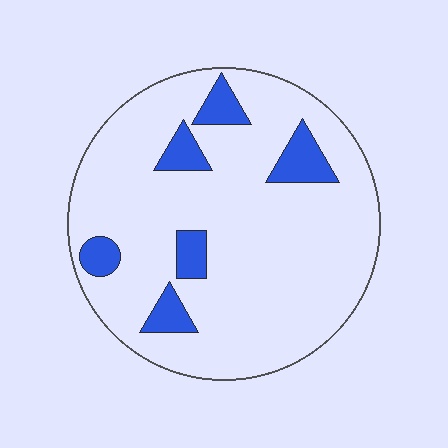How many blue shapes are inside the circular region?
6.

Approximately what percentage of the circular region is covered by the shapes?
Approximately 15%.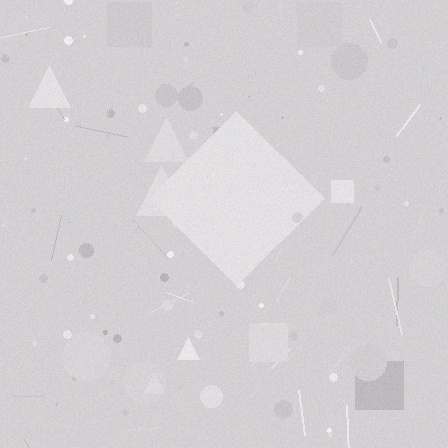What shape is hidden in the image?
A diamond is hidden in the image.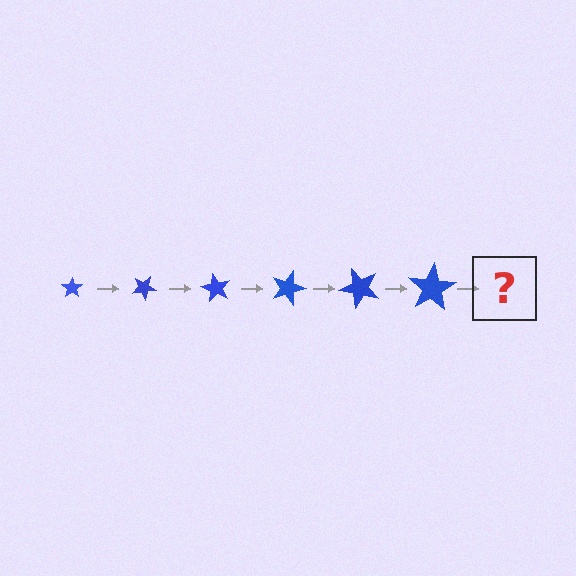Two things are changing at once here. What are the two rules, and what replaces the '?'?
The two rules are that the star grows larger each step and it rotates 30 degrees each step. The '?' should be a star, larger than the previous one and rotated 180 degrees from the start.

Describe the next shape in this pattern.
It should be a star, larger than the previous one and rotated 180 degrees from the start.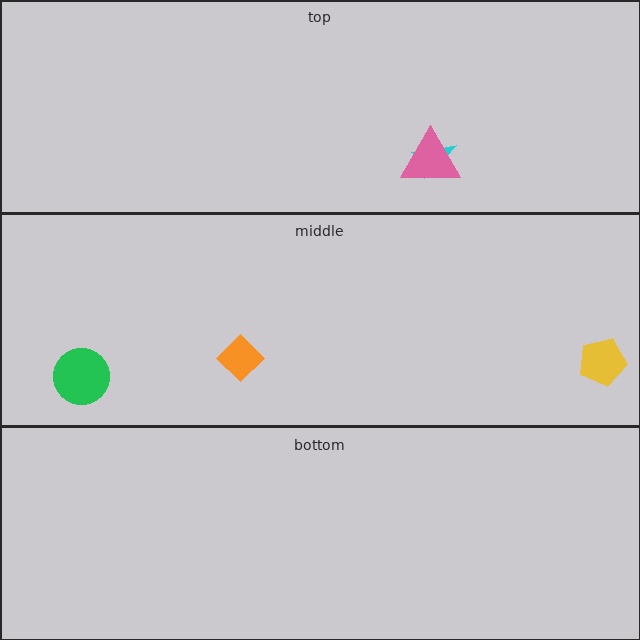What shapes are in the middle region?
The orange diamond, the yellow pentagon, the green circle.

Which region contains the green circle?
The middle region.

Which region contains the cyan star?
The top region.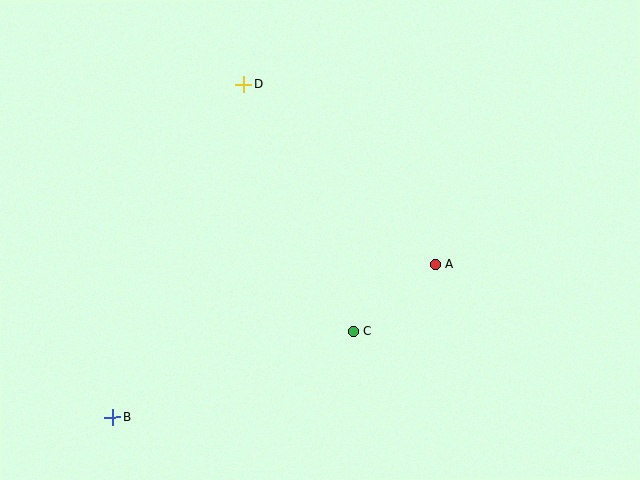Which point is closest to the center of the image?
Point C at (353, 331) is closest to the center.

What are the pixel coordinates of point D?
Point D is at (244, 84).